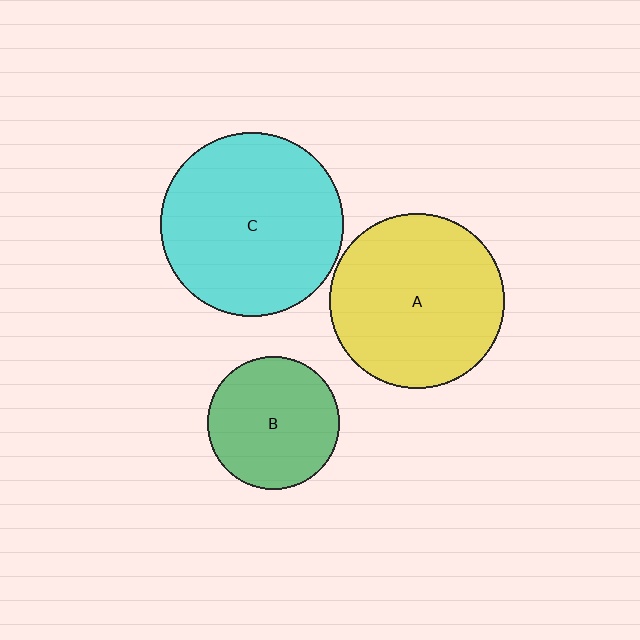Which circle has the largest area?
Circle C (cyan).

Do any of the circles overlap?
No, none of the circles overlap.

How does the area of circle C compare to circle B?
Approximately 1.9 times.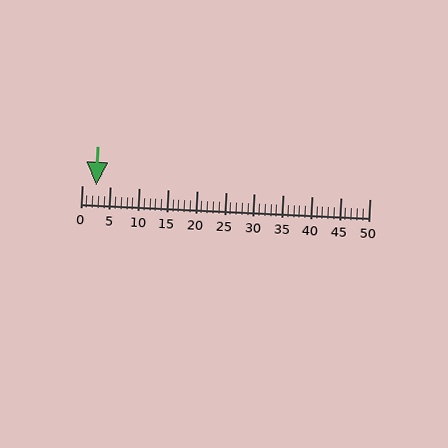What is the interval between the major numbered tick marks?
The major tick marks are spaced 5 units apart.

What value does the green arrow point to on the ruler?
The green arrow points to approximately 3.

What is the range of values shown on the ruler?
The ruler shows values from 0 to 50.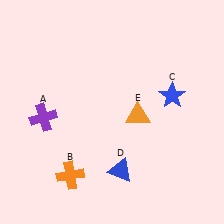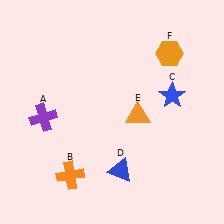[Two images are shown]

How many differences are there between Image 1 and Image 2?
There is 1 difference between the two images.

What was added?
An orange hexagon (F) was added in Image 2.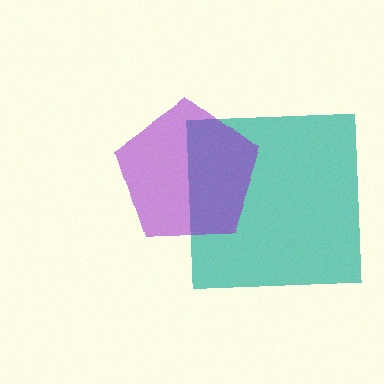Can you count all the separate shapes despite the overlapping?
Yes, there are 2 separate shapes.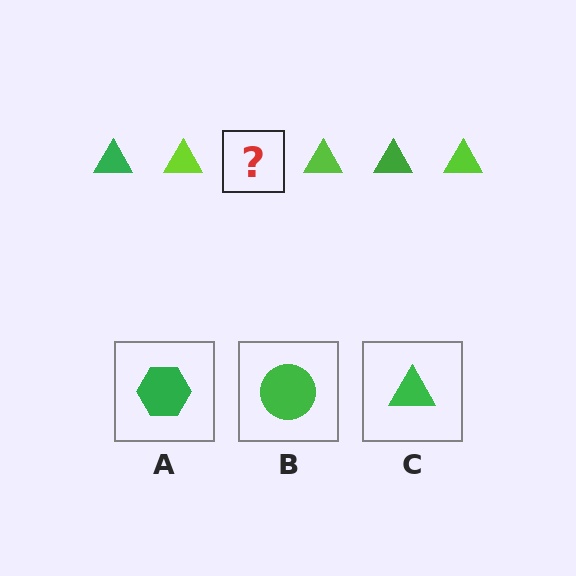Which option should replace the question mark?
Option C.